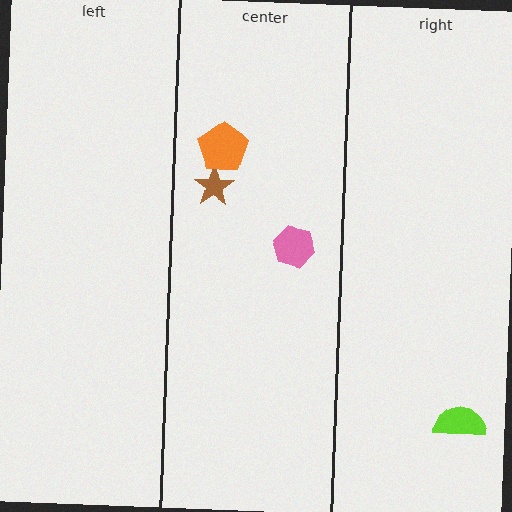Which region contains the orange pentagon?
The center region.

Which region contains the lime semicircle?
The right region.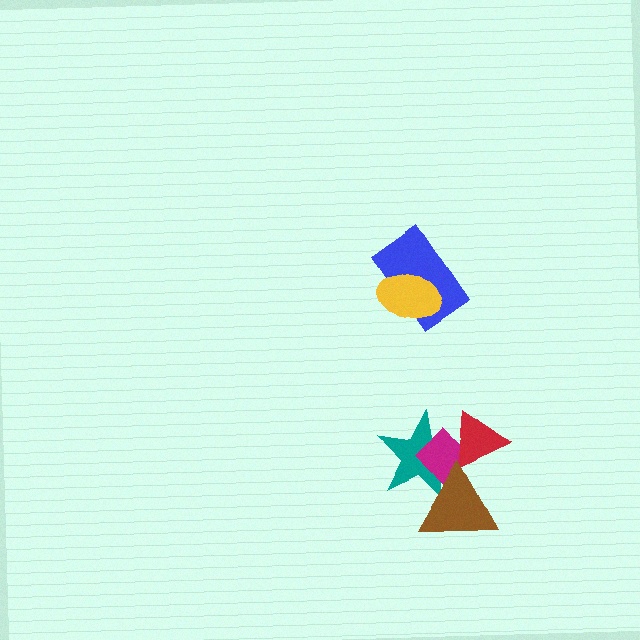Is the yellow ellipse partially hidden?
No, no other shape covers it.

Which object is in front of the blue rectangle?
The yellow ellipse is in front of the blue rectangle.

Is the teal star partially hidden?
Yes, it is partially covered by another shape.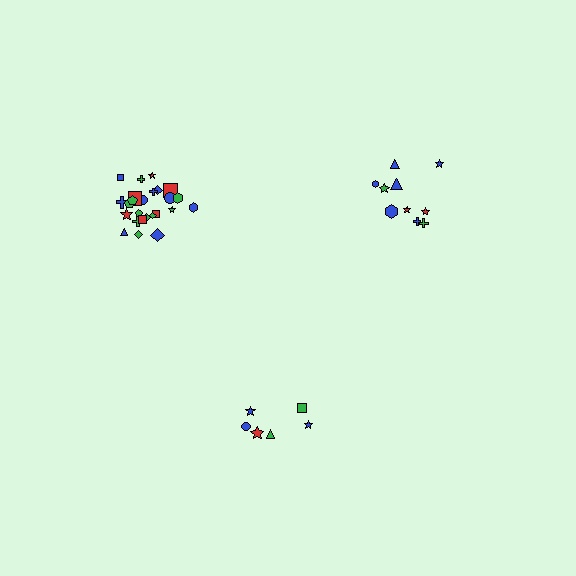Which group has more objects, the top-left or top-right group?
The top-left group.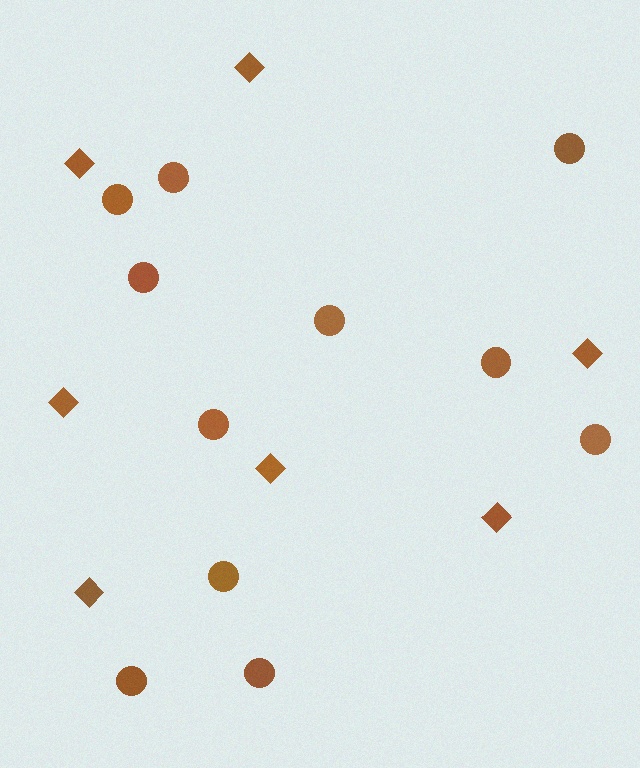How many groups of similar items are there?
There are 2 groups: one group of diamonds (7) and one group of circles (11).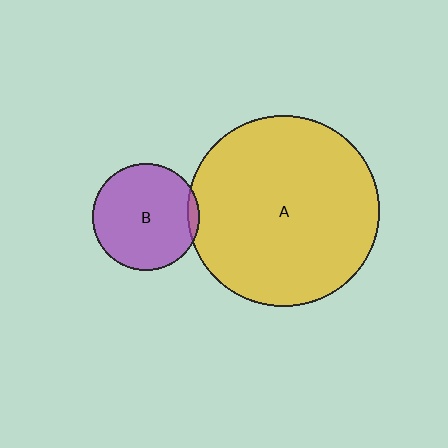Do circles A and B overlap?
Yes.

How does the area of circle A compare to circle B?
Approximately 3.2 times.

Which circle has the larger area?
Circle A (yellow).